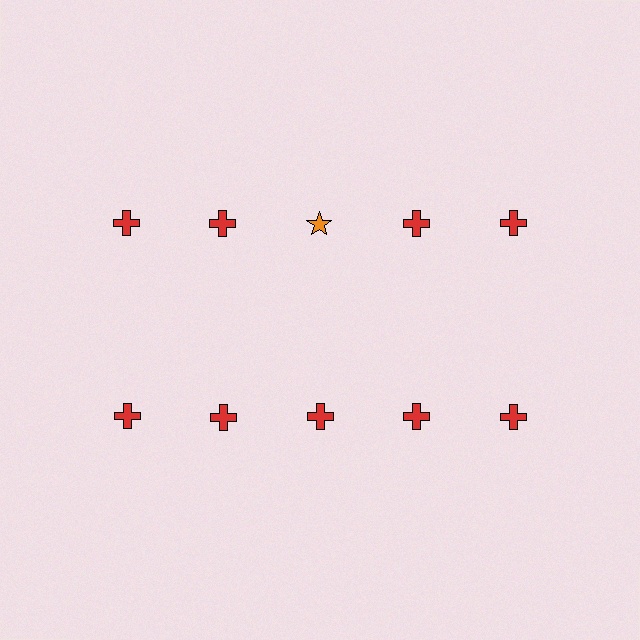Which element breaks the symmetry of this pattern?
The orange star in the top row, center column breaks the symmetry. All other shapes are red crosses.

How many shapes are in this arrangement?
There are 10 shapes arranged in a grid pattern.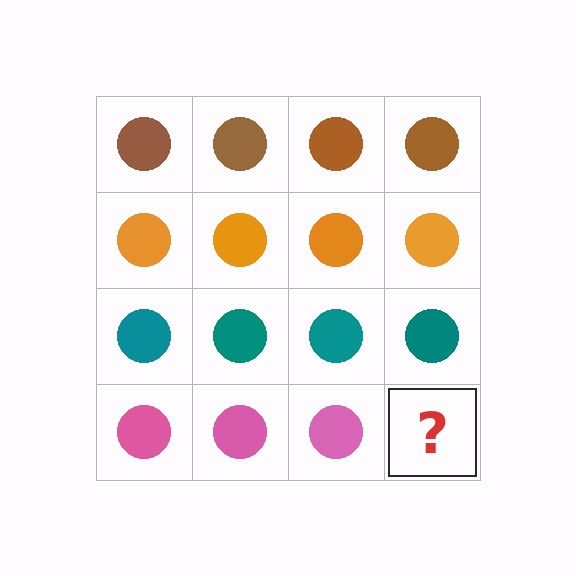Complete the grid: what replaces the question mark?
The question mark should be replaced with a pink circle.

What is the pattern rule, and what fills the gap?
The rule is that each row has a consistent color. The gap should be filled with a pink circle.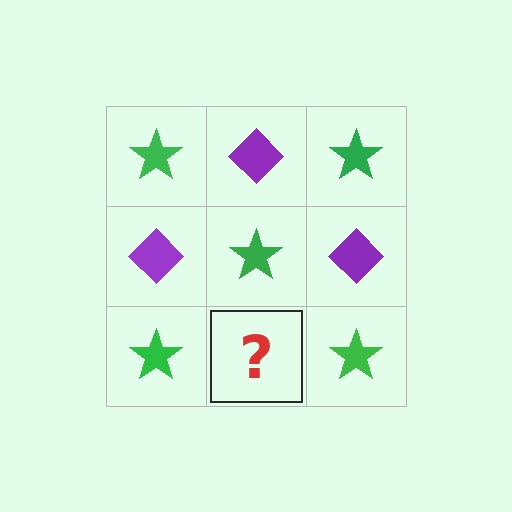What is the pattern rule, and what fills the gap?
The rule is that it alternates green star and purple diamond in a checkerboard pattern. The gap should be filled with a purple diamond.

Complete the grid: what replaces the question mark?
The question mark should be replaced with a purple diamond.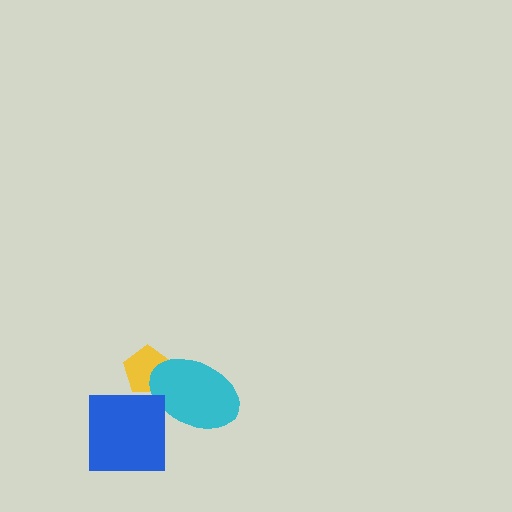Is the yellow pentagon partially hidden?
Yes, it is partially covered by another shape.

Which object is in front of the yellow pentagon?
The cyan ellipse is in front of the yellow pentagon.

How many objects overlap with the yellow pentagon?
1 object overlaps with the yellow pentagon.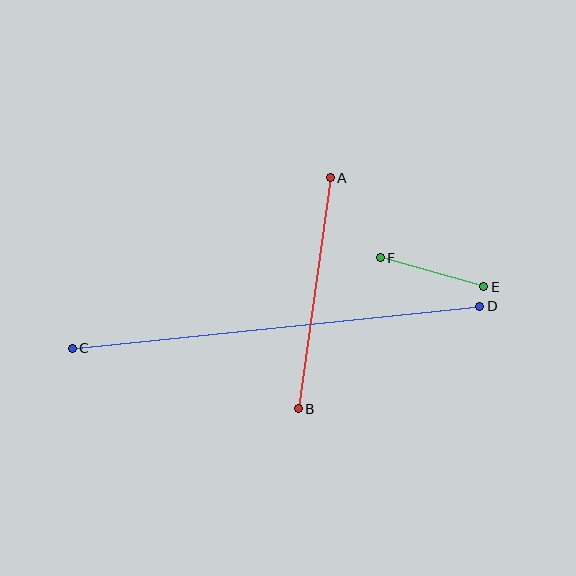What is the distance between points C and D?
The distance is approximately 410 pixels.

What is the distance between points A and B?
The distance is approximately 233 pixels.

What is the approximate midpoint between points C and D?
The midpoint is at approximately (276, 327) pixels.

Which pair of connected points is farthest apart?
Points C and D are farthest apart.